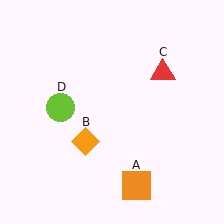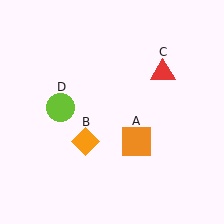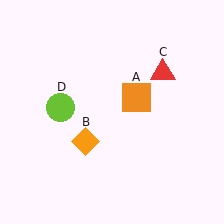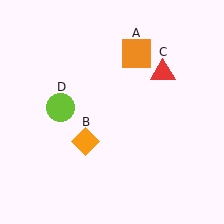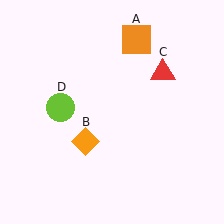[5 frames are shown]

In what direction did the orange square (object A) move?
The orange square (object A) moved up.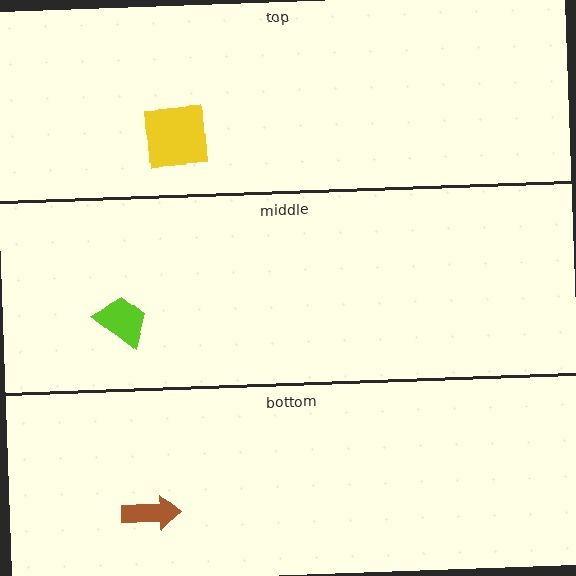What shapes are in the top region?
The yellow square.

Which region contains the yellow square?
The top region.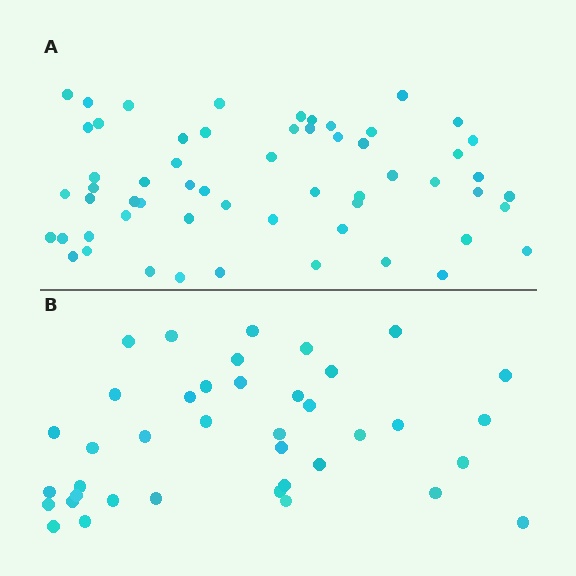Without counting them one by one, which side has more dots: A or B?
Region A (the top region) has more dots.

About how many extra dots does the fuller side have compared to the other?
Region A has approximately 20 more dots than region B.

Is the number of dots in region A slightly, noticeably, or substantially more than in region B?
Region A has substantially more. The ratio is roughly 1.5 to 1.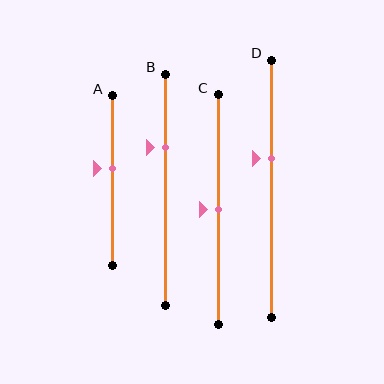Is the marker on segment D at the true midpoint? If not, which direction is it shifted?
No, the marker on segment D is shifted upward by about 12% of the segment length.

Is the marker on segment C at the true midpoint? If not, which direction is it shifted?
Yes, the marker on segment C is at the true midpoint.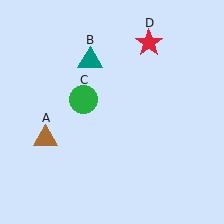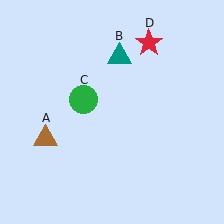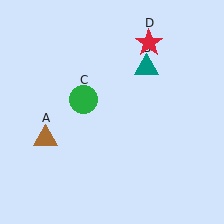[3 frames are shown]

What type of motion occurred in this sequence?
The teal triangle (object B) rotated clockwise around the center of the scene.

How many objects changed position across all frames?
1 object changed position: teal triangle (object B).